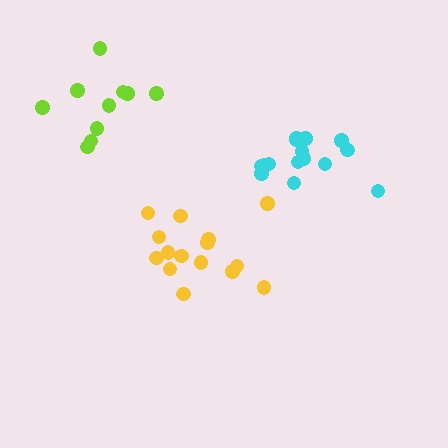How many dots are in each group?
Group 1: 15 dots, Group 2: 10 dots, Group 3: 15 dots (40 total).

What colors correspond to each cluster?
The clusters are colored: yellow, lime, cyan.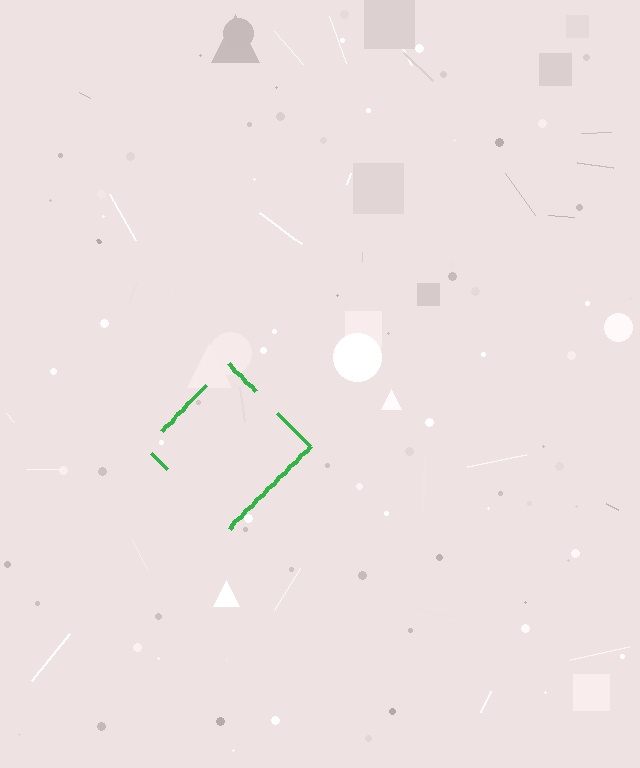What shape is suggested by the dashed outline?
The dashed outline suggests a diamond.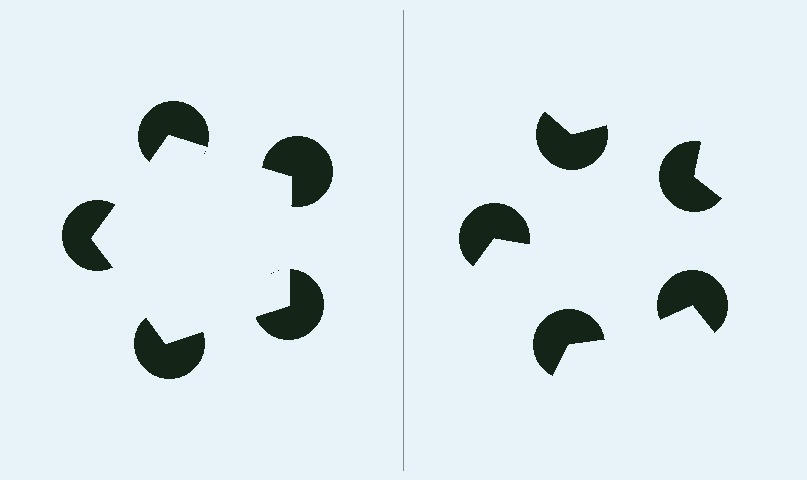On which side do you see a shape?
An illusory pentagon appears on the left side. On the right side the wedge cuts are rotated, so no coherent shape forms.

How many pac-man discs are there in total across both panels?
10 — 5 on each side.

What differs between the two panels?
The pac-man discs are positioned identically on both sides; only the wedge orientations differ. On the left they align to a pentagon; on the right they are misaligned.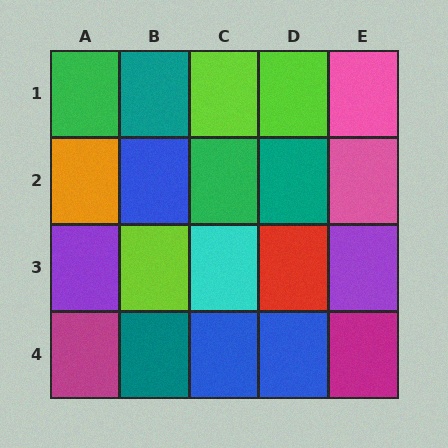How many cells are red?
1 cell is red.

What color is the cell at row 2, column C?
Green.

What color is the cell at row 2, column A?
Orange.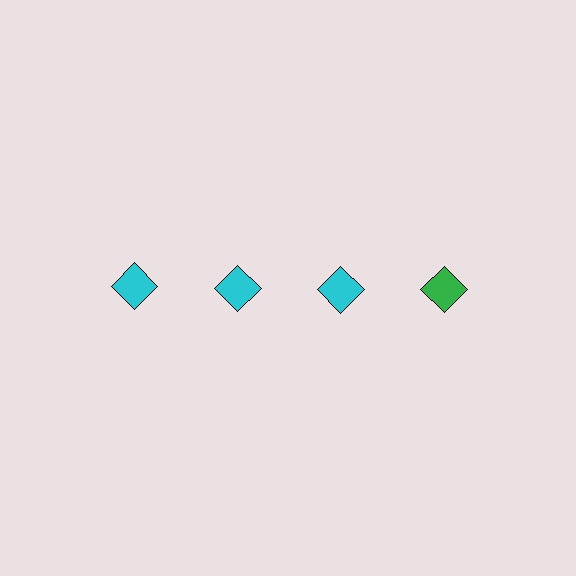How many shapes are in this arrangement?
There are 4 shapes arranged in a grid pattern.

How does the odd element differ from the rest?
It has a different color: green instead of cyan.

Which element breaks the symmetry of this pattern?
The green diamond in the top row, second from right column breaks the symmetry. All other shapes are cyan diamonds.